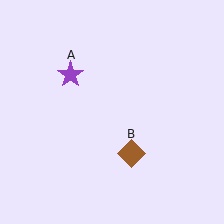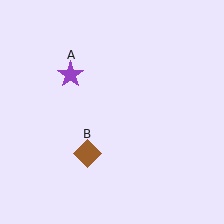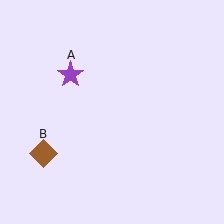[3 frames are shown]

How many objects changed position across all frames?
1 object changed position: brown diamond (object B).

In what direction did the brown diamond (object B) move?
The brown diamond (object B) moved left.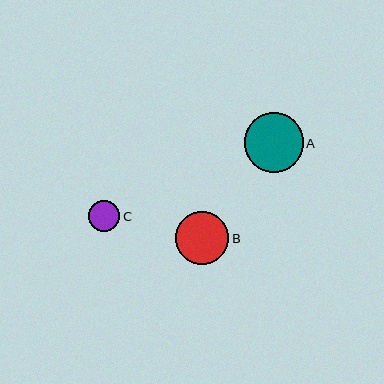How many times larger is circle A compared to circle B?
Circle A is approximately 1.1 times the size of circle B.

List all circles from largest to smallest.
From largest to smallest: A, B, C.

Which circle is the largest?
Circle A is the largest with a size of approximately 59 pixels.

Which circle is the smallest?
Circle C is the smallest with a size of approximately 31 pixels.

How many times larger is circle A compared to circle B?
Circle A is approximately 1.1 times the size of circle B.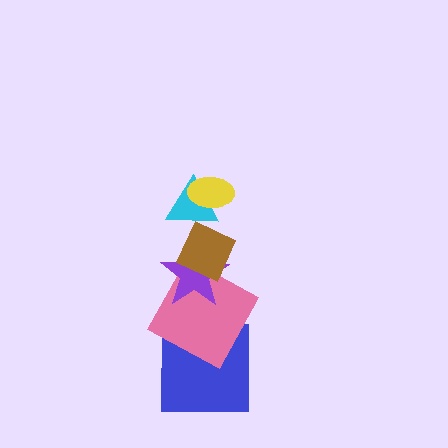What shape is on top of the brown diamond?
The cyan triangle is on top of the brown diamond.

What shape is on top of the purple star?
The brown diamond is on top of the purple star.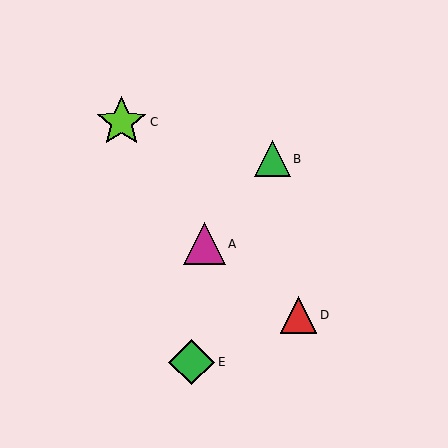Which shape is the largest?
The lime star (labeled C) is the largest.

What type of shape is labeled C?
Shape C is a lime star.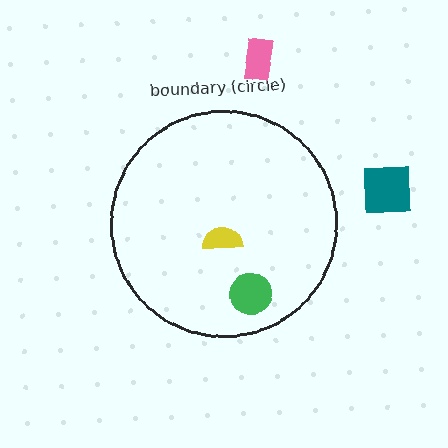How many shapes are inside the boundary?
2 inside, 2 outside.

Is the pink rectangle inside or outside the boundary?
Outside.